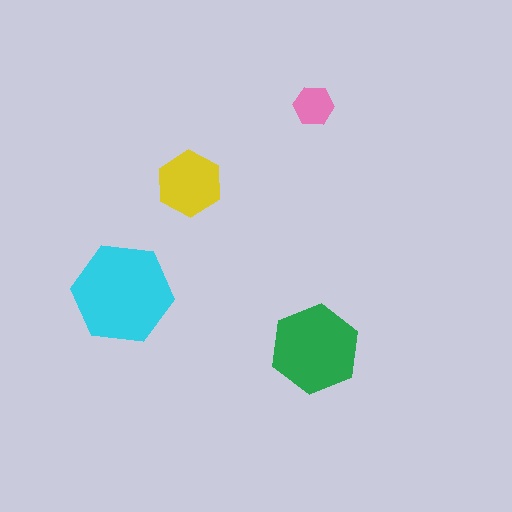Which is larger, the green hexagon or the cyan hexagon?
The cyan one.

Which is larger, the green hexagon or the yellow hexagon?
The green one.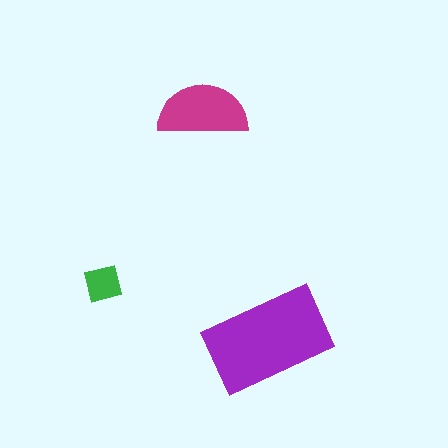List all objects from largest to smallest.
The purple rectangle, the magenta semicircle, the green square.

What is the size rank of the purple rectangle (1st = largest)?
1st.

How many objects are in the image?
There are 3 objects in the image.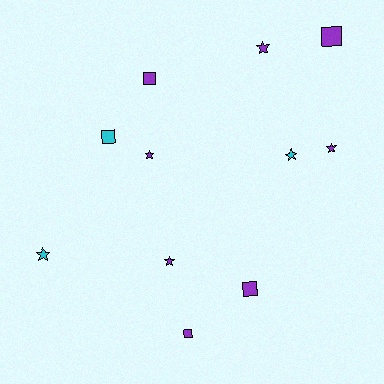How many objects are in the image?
There are 11 objects.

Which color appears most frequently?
Purple, with 8 objects.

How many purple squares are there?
There are 4 purple squares.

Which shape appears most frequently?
Star, with 6 objects.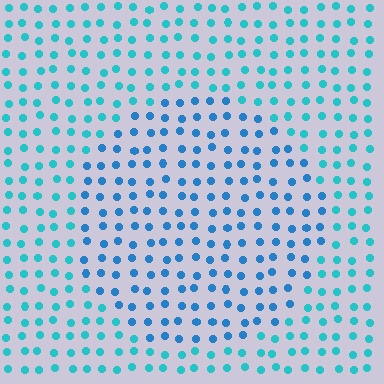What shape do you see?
I see a circle.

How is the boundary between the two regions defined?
The boundary is defined purely by a slight shift in hue (about 26 degrees). Spacing, size, and orientation are identical on both sides.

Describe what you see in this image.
The image is filled with small cyan elements in a uniform arrangement. A circle-shaped region is visible where the elements are tinted to a slightly different hue, forming a subtle color boundary.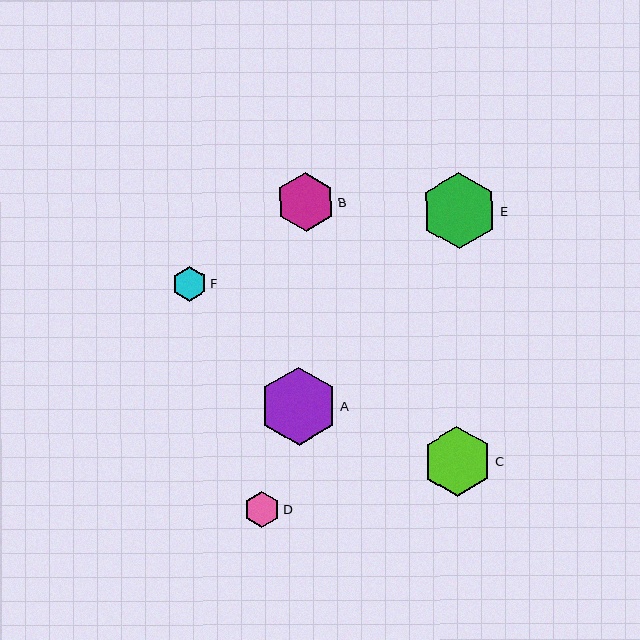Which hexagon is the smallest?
Hexagon F is the smallest with a size of approximately 35 pixels.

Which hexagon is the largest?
Hexagon A is the largest with a size of approximately 78 pixels.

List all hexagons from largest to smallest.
From largest to smallest: A, E, C, B, D, F.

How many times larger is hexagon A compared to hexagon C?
Hexagon A is approximately 1.1 times the size of hexagon C.